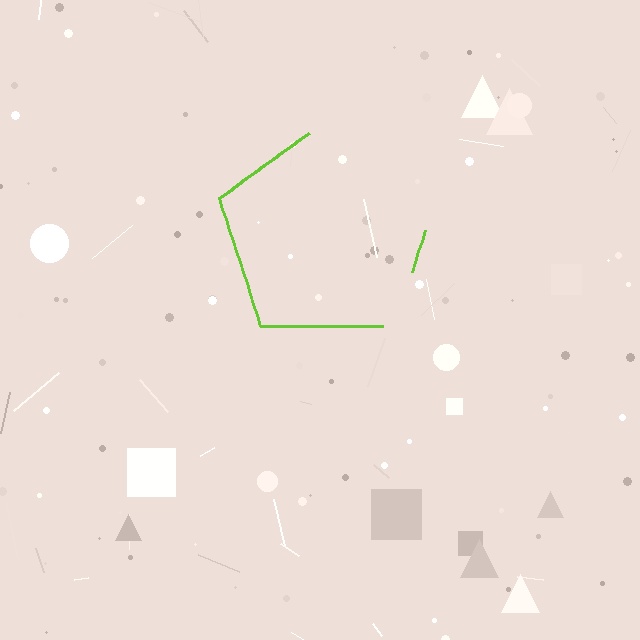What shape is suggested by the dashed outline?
The dashed outline suggests a pentagon.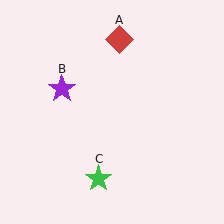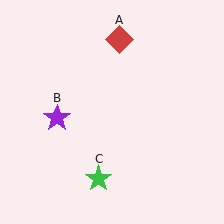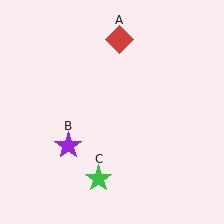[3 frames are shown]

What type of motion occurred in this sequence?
The purple star (object B) rotated counterclockwise around the center of the scene.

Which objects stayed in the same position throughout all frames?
Red diamond (object A) and green star (object C) remained stationary.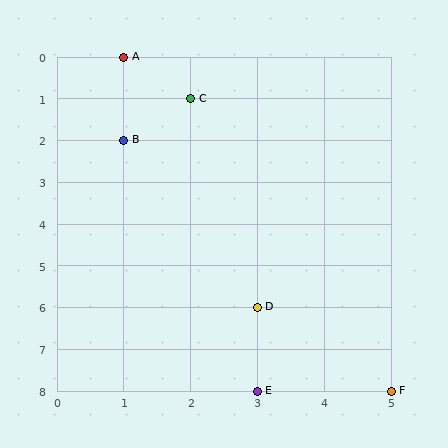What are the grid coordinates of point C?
Point C is at grid coordinates (2, 1).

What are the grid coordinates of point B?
Point B is at grid coordinates (1, 2).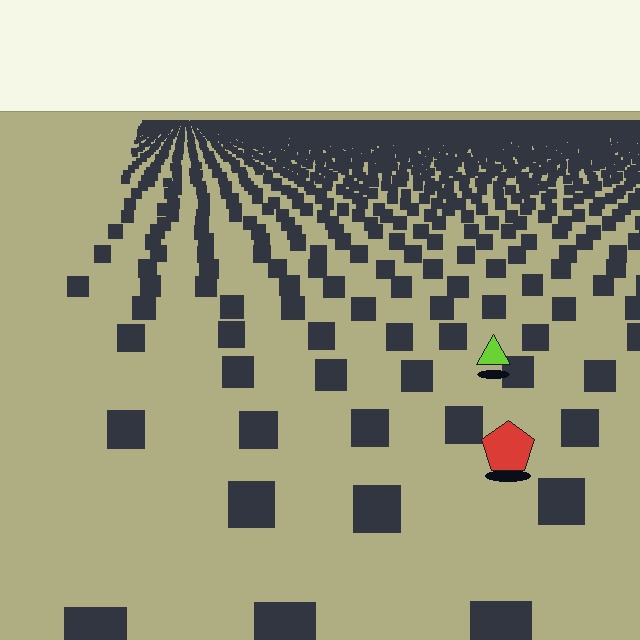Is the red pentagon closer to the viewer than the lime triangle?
Yes. The red pentagon is closer — you can tell from the texture gradient: the ground texture is coarser near it.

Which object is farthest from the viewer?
The lime triangle is farthest from the viewer. It appears smaller and the ground texture around it is denser.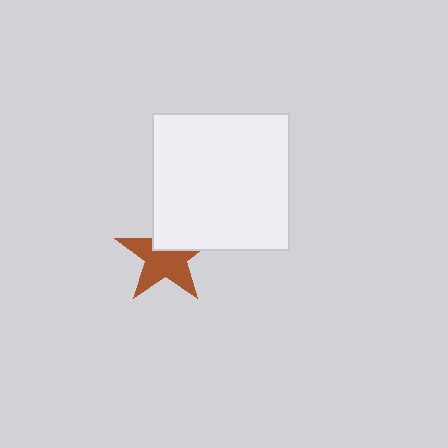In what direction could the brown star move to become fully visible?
The brown star could move toward the lower-left. That would shift it out from behind the white square entirely.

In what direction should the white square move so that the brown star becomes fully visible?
The white square should move toward the upper-right. That is the shortest direction to clear the overlap and leave the brown star fully visible.